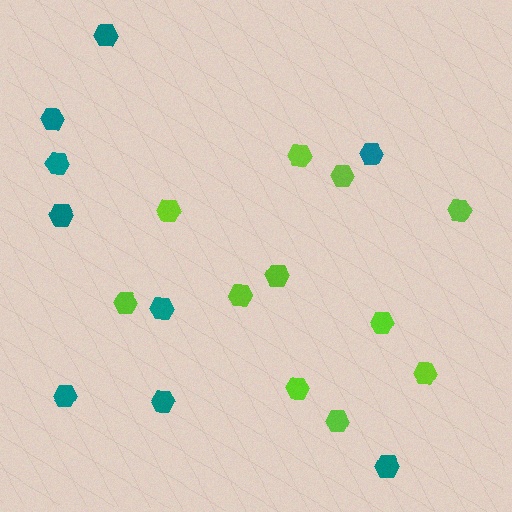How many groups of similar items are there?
There are 2 groups: one group of lime hexagons (11) and one group of teal hexagons (9).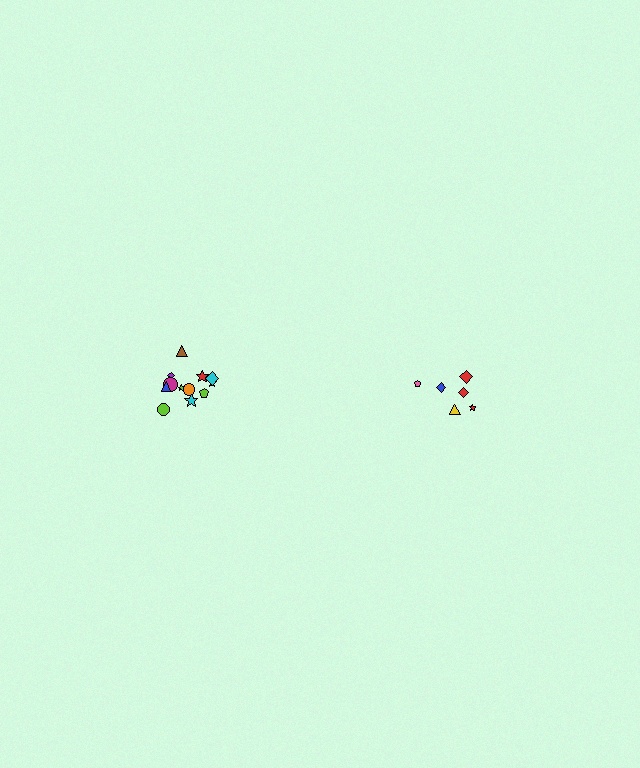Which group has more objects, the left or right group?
The left group.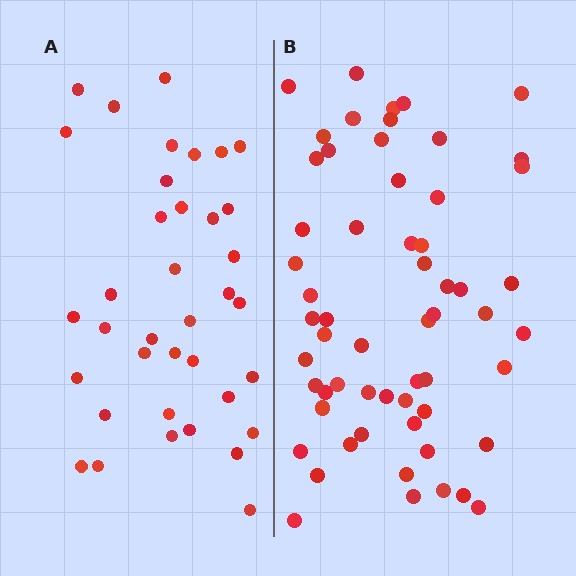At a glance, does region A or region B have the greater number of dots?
Region B (the right region) has more dots.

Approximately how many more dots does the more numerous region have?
Region B has approximately 20 more dots than region A.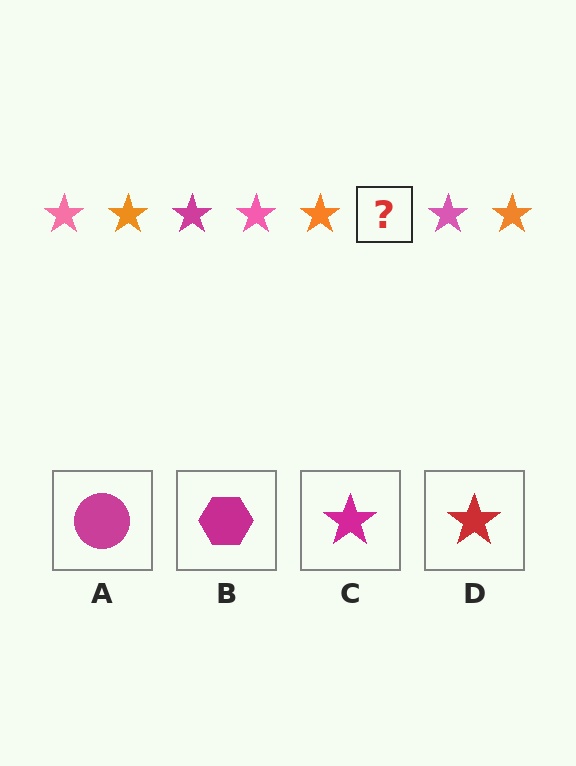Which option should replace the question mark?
Option C.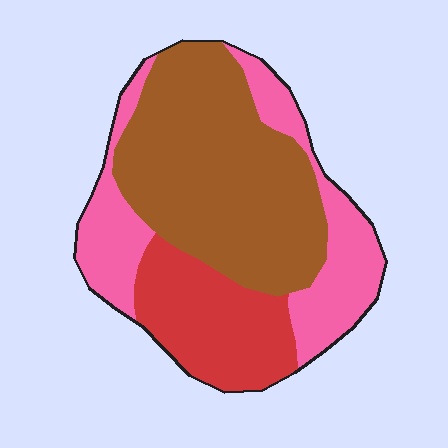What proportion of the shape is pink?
Pink takes up between a quarter and a half of the shape.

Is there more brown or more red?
Brown.